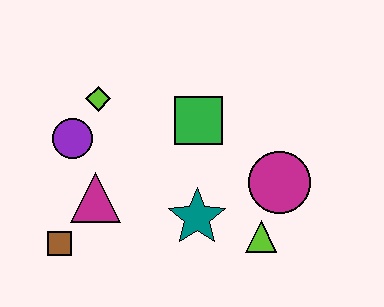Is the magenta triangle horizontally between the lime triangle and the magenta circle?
No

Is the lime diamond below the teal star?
No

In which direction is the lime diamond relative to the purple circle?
The lime diamond is above the purple circle.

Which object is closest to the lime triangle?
The magenta circle is closest to the lime triangle.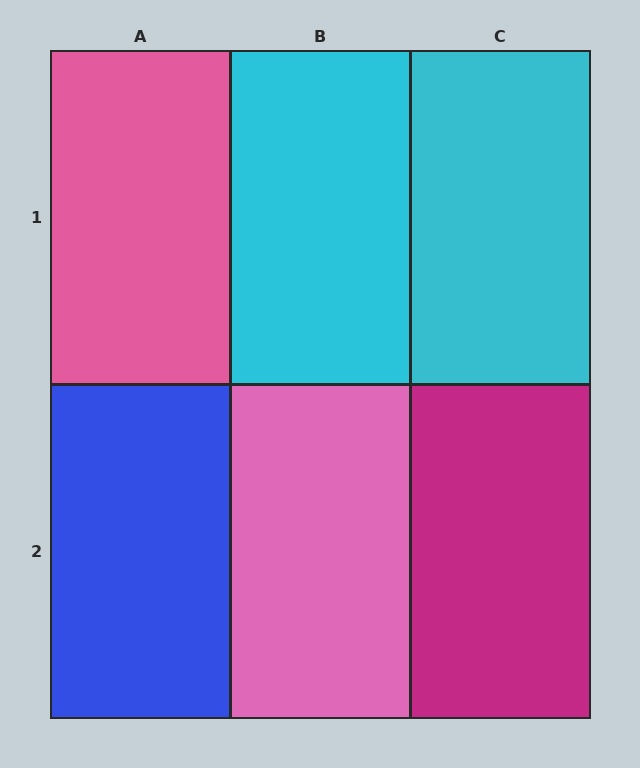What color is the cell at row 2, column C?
Magenta.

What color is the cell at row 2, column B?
Pink.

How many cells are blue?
1 cell is blue.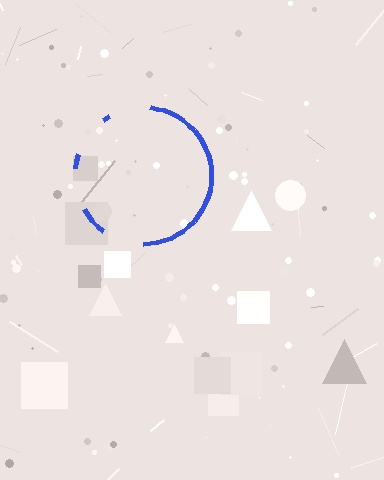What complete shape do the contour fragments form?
The contour fragments form a circle.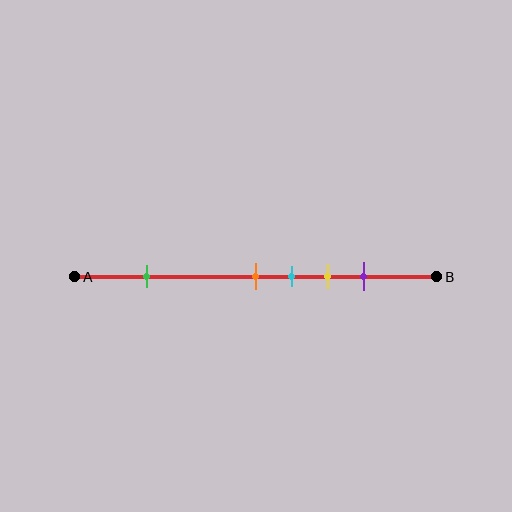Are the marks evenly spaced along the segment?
No, the marks are not evenly spaced.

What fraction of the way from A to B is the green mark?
The green mark is approximately 20% (0.2) of the way from A to B.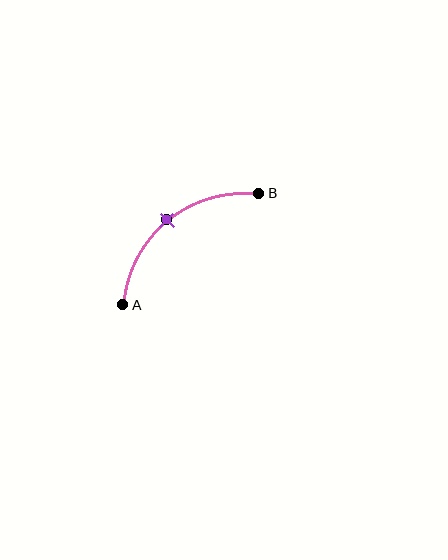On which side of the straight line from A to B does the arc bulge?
The arc bulges above and to the left of the straight line connecting A and B.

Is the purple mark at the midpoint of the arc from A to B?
Yes. The purple mark lies on the arc at equal arc-length from both A and B — it is the arc midpoint.